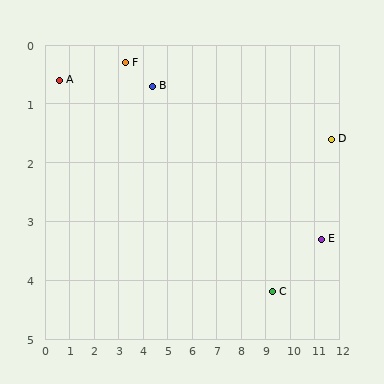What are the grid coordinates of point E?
Point E is at approximately (11.3, 3.3).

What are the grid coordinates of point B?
Point B is at approximately (4.4, 0.7).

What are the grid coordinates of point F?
Point F is at approximately (3.3, 0.3).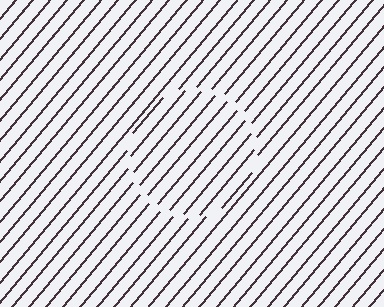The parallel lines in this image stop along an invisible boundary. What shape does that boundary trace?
An illusory circle. The interior of the shape contains the same grating, shifted by half a period — the contour is defined by the phase discontinuity where line-ends from the inner and outer gratings abut.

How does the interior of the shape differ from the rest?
The interior of the shape contains the same grating, shifted by half a period — the contour is defined by the phase discontinuity where line-ends from the inner and outer gratings abut.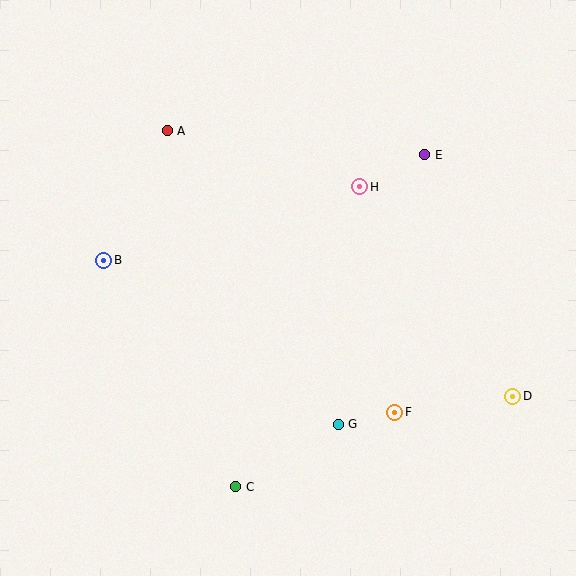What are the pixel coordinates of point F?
Point F is at (395, 412).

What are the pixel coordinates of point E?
Point E is at (425, 155).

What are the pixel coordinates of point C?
Point C is at (236, 487).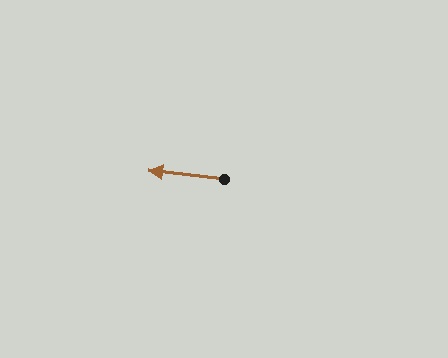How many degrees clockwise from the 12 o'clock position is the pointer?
Approximately 276 degrees.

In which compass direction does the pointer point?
West.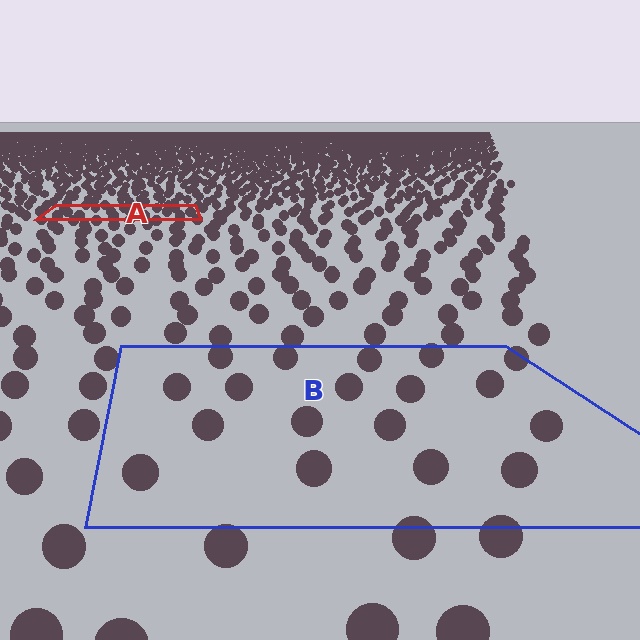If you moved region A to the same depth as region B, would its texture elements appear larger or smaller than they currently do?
They would appear larger. At a closer depth, the same texture elements are projected at a bigger on-screen size.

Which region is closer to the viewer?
Region B is closer. The texture elements there are larger and more spread out.